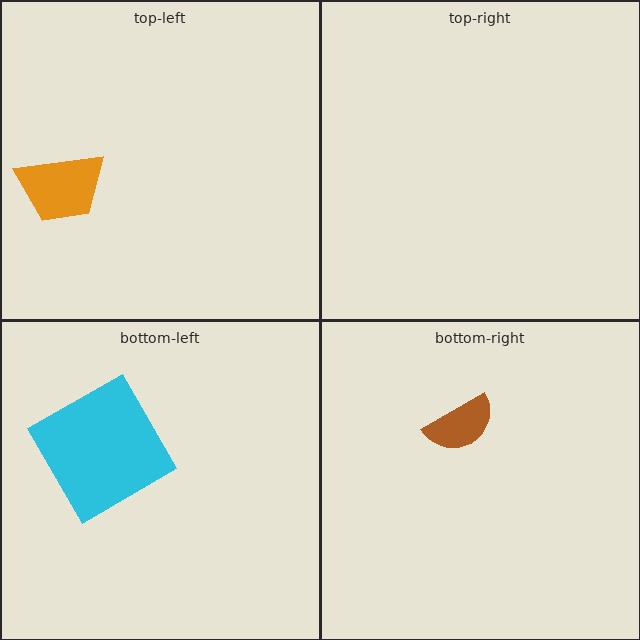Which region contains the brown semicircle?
The bottom-right region.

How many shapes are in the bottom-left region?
1.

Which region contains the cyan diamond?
The bottom-left region.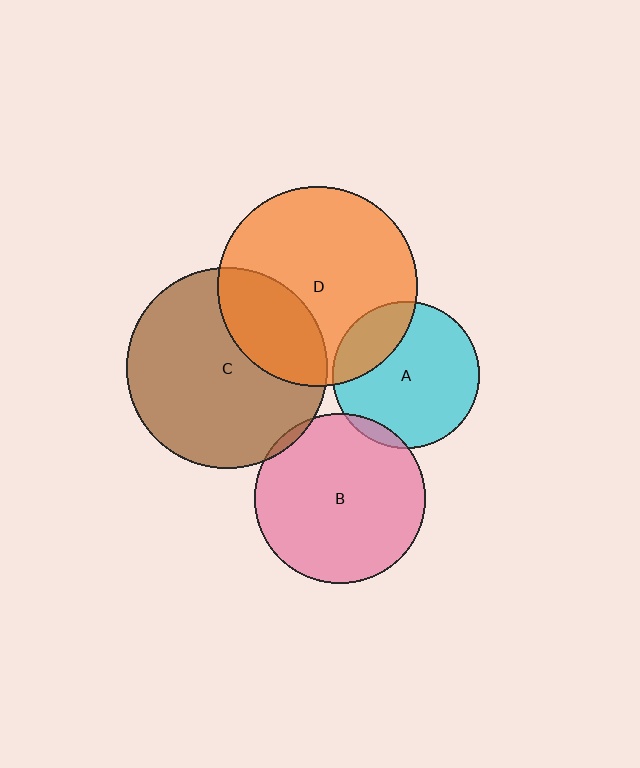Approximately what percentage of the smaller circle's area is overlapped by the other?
Approximately 5%.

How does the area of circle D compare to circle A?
Approximately 1.9 times.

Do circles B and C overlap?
Yes.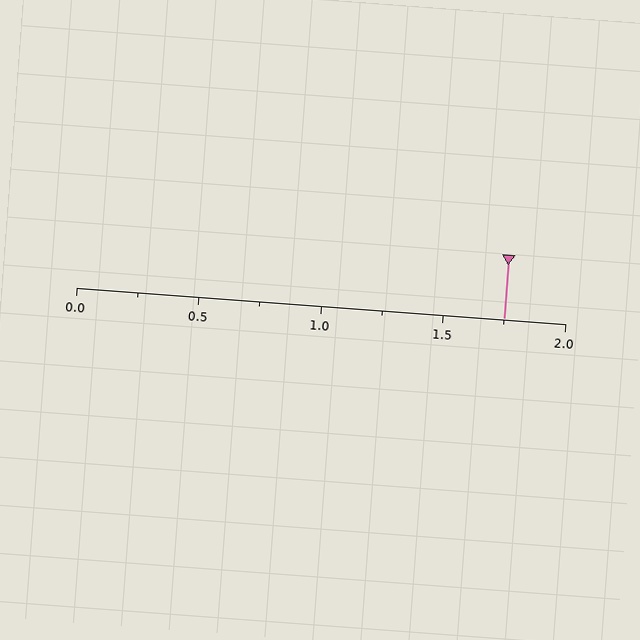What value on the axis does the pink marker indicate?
The marker indicates approximately 1.75.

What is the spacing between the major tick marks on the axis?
The major ticks are spaced 0.5 apart.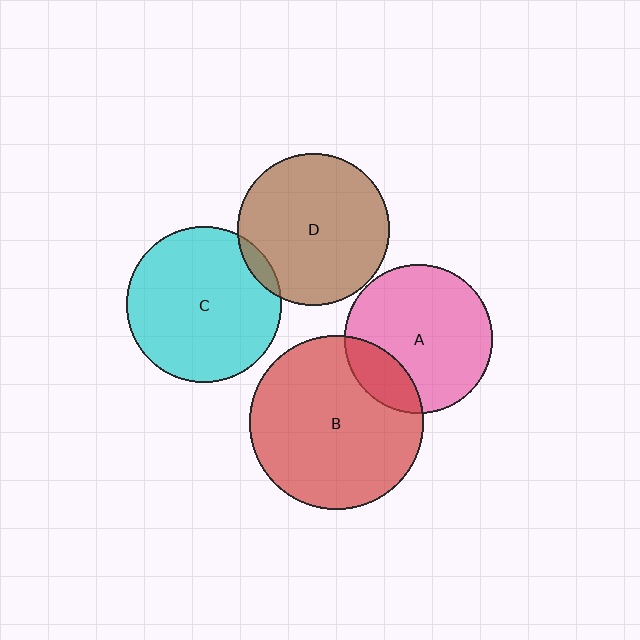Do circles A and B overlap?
Yes.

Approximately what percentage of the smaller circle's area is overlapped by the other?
Approximately 20%.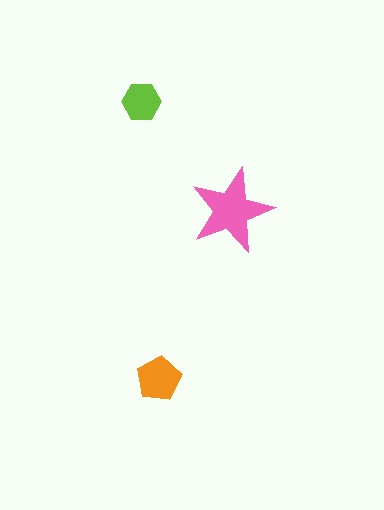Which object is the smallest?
The lime hexagon.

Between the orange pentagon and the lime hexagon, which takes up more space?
The orange pentagon.